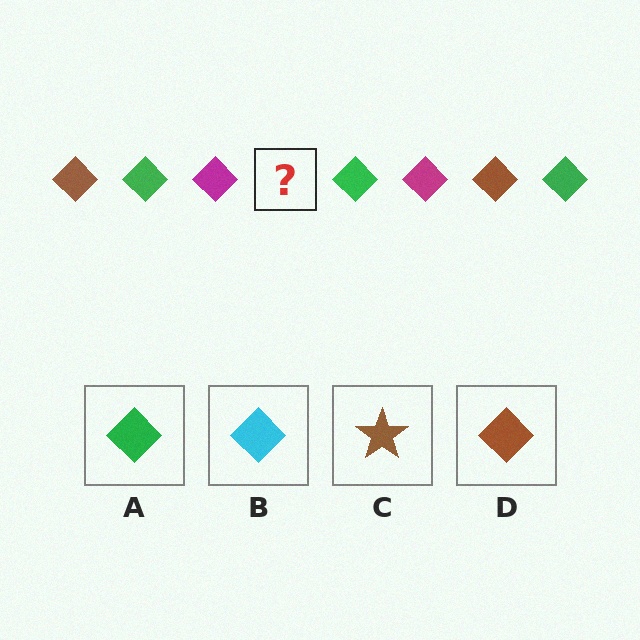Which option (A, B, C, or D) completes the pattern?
D.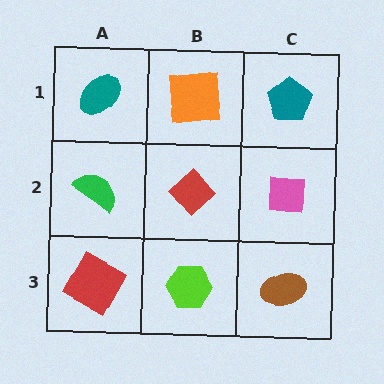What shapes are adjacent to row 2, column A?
A teal ellipse (row 1, column A), a red square (row 3, column A), a red diamond (row 2, column B).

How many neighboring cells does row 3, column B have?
3.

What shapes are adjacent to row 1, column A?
A green semicircle (row 2, column A), an orange square (row 1, column B).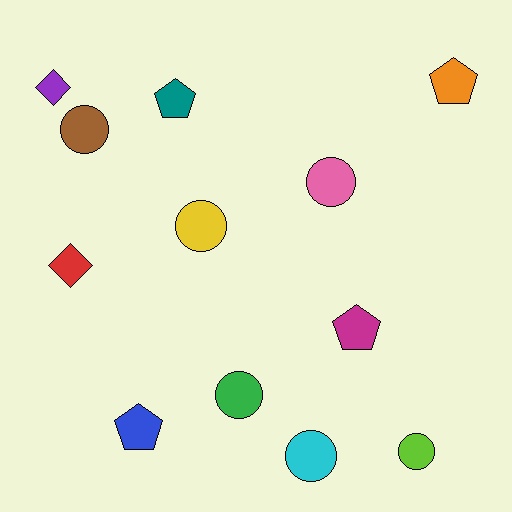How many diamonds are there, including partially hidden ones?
There are 2 diamonds.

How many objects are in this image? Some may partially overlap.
There are 12 objects.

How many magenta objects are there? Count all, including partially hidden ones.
There is 1 magenta object.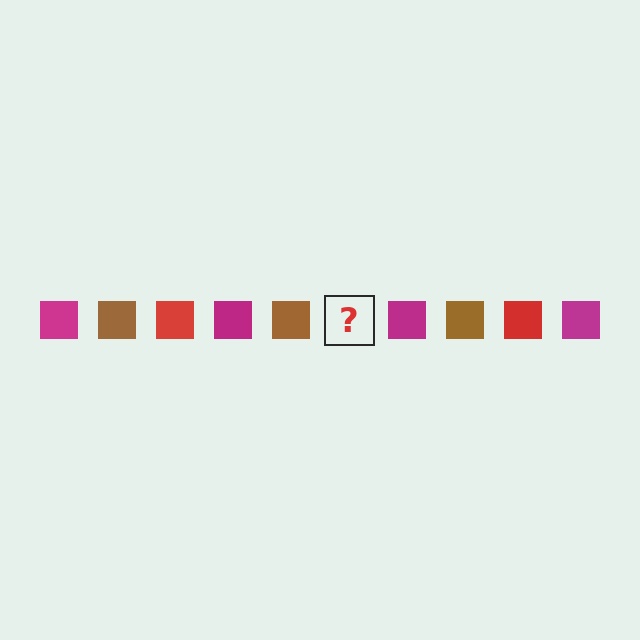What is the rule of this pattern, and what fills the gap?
The rule is that the pattern cycles through magenta, brown, red squares. The gap should be filled with a red square.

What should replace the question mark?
The question mark should be replaced with a red square.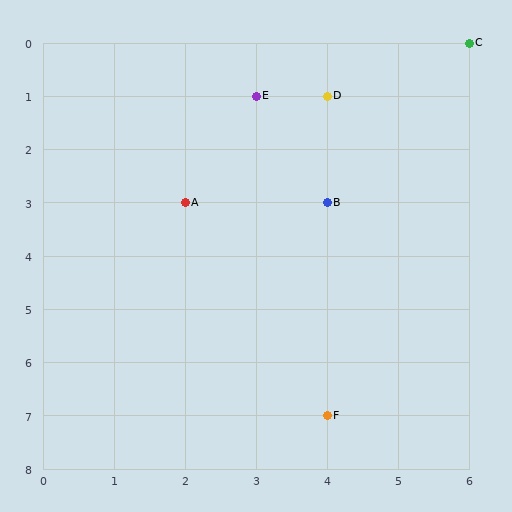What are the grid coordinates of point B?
Point B is at grid coordinates (4, 3).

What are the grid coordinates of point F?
Point F is at grid coordinates (4, 7).